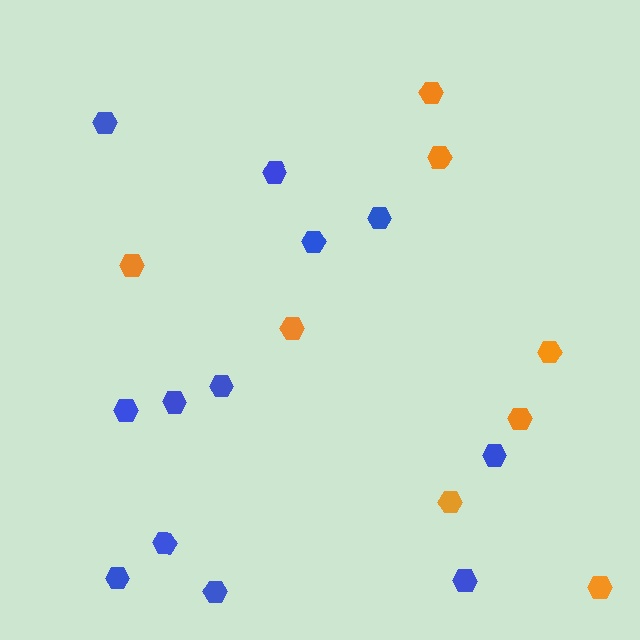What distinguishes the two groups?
There are 2 groups: one group of blue hexagons (12) and one group of orange hexagons (8).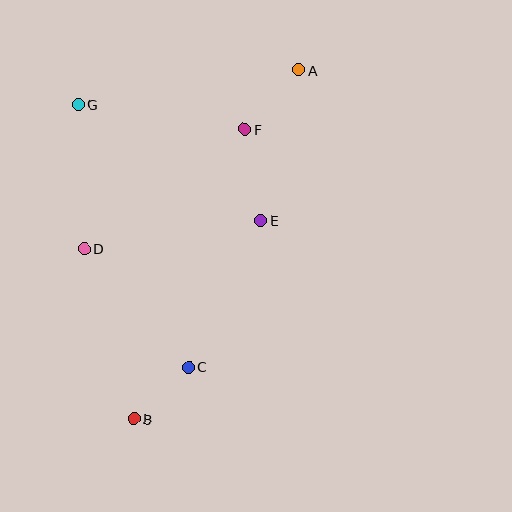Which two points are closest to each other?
Points B and C are closest to each other.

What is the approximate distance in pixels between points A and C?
The distance between A and C is approximately 317 pixels.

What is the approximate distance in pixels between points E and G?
The distance between E and G is approximately 216 pixels.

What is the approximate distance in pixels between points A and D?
The distance between A and D is approximately 280 pixels.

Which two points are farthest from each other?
Points A and B are farthest from each other.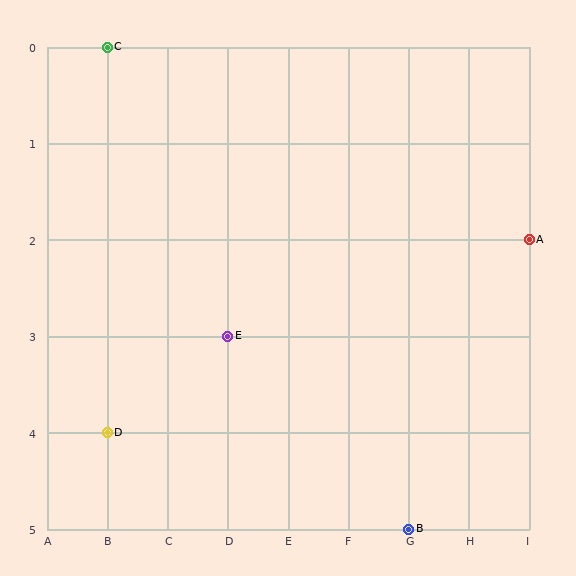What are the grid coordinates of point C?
Point C is at grid coordinates (B, 0).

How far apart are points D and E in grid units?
Points D and E are 2 columns and 1 row apart (about 2.2 grid units diagonally).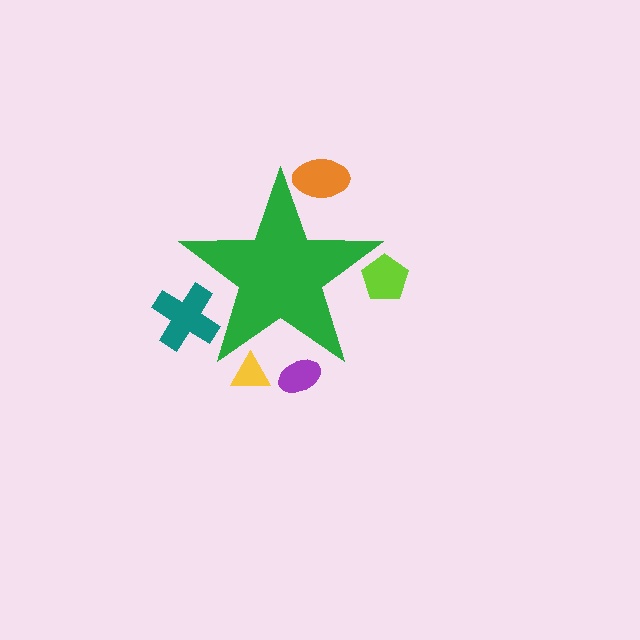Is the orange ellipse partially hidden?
Yes, the orange ellipse is partially hidden behind the green star.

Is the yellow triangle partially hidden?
Yes, the yellow triangle is partially hidden behind the green star.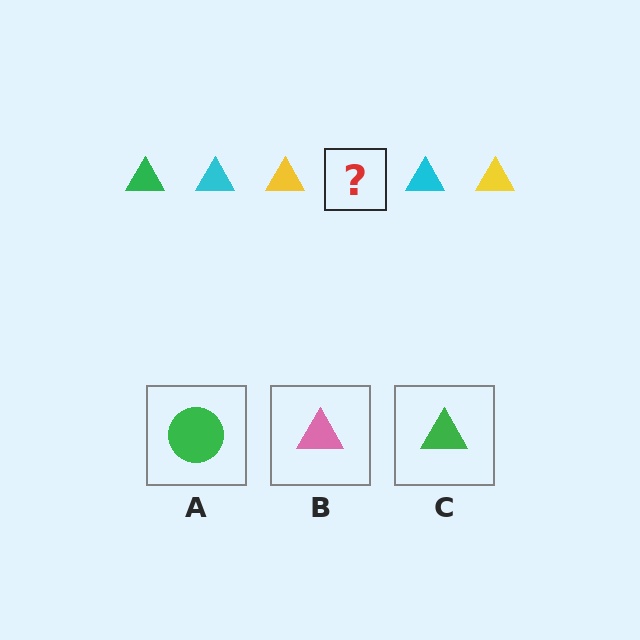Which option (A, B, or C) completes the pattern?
C.